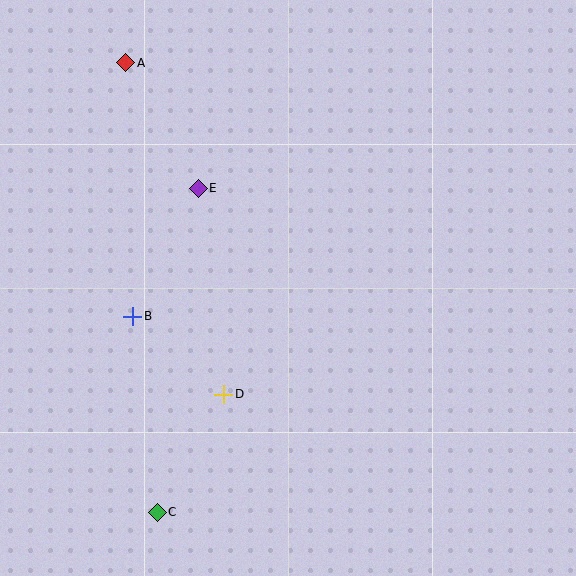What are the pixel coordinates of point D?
Point D is at (224, 395).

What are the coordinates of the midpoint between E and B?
The midpoint between E and B is at (165, 252).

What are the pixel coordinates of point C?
Point C is at (157, 512).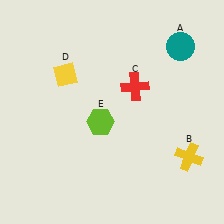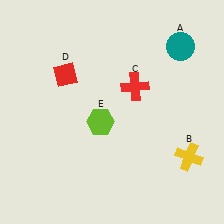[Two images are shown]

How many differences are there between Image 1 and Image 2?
There is 1 difference between the two images.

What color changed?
The diamond (D) changed from yellow in Image 1 to red in Image 2.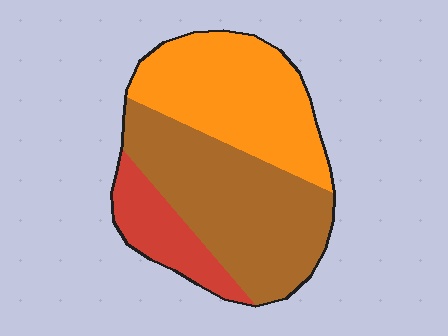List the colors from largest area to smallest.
From largest to smallest: brown, orange, red.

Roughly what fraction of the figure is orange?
Orange covers roughly 40% of the figure.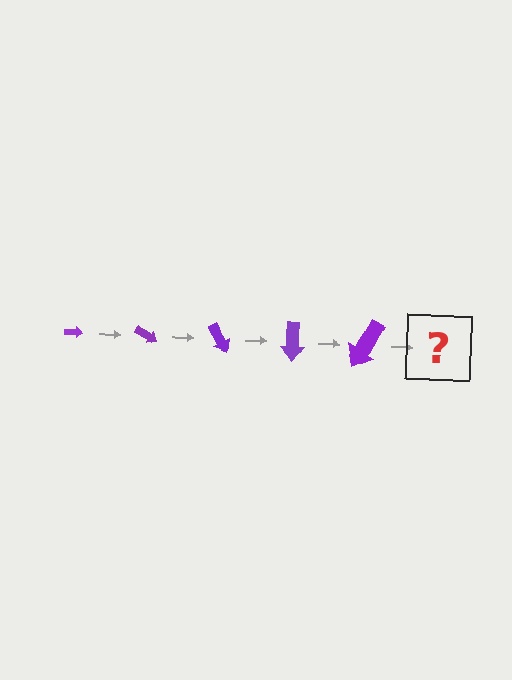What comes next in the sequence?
The next element should be an arrow, larger than the previous one and rotated 150 degrees from the start.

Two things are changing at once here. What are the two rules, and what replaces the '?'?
The two rules are that the arrow grows larger each step and it rotates 30 degrees each step. The '?' should be an arrow, larger than the previous one and rotated 150 degrees from the start.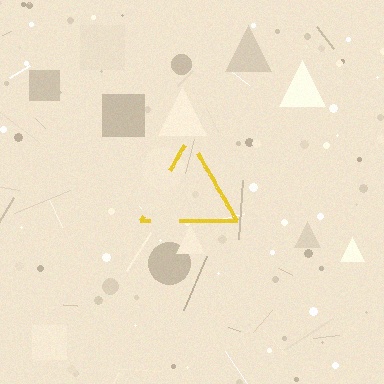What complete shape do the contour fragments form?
The contour fragments form a triangle.